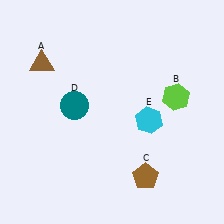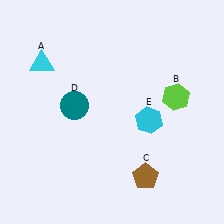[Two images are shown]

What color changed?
The triangle (A) changed from brown in Image 1 to cyan in Image 2.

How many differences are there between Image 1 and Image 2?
There is 1 difference between the two images.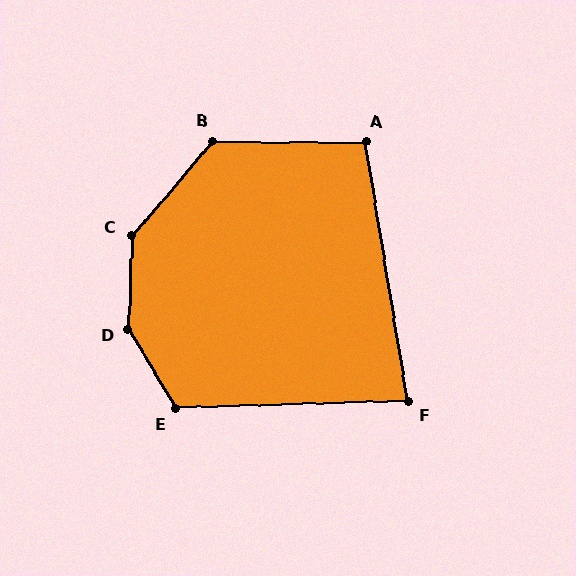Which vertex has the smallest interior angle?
F, at approximately 83 degrees.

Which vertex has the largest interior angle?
D, at approximately 147 degrees.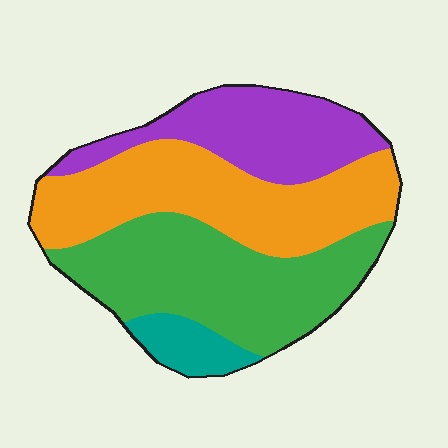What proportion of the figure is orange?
Orange takes up about one third (1/3) of the figure.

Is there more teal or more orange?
Orange.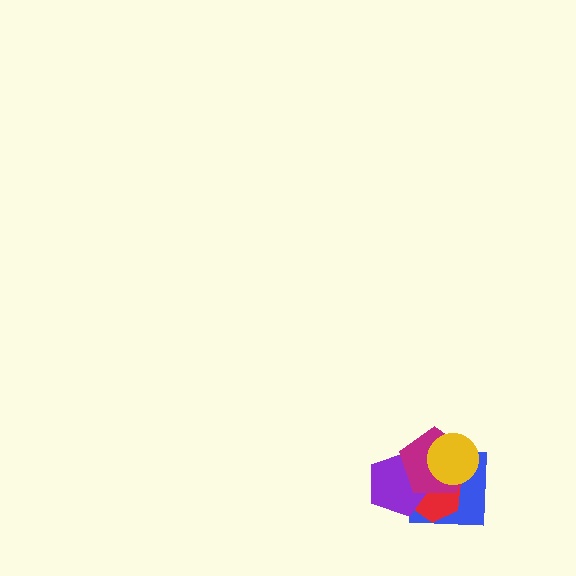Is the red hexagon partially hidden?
Yes, it is partially covered by another shape.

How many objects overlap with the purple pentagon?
3 objects overlap with the purple pentagon.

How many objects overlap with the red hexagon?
4 objects overlap with the red hexagon.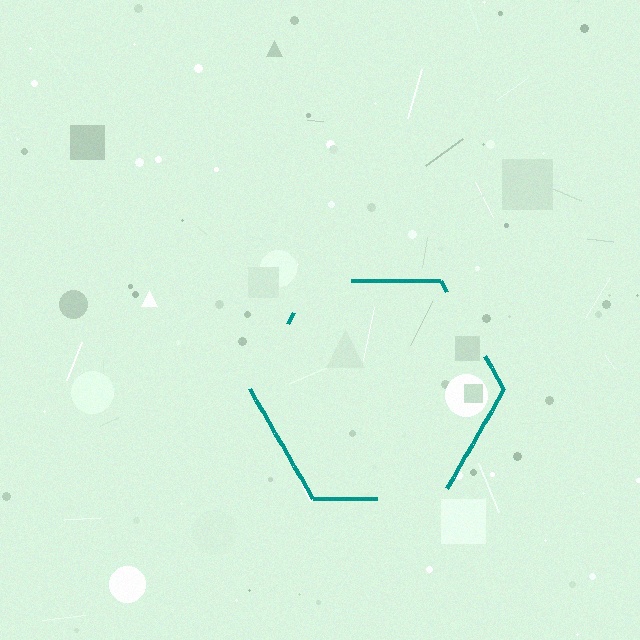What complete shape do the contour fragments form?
The contour fragments form a hexagon.